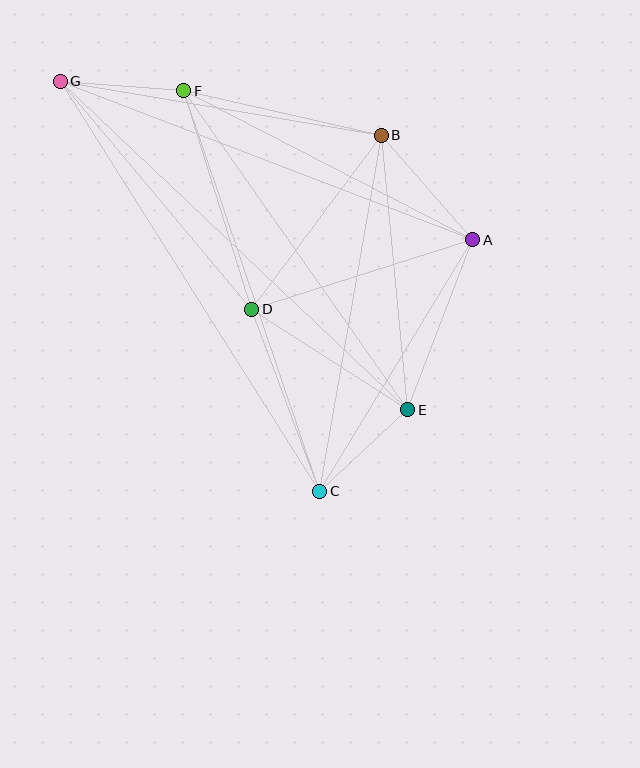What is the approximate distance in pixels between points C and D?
The distance between C and D is approximately 194 pixels.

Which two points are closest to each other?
Points C and E are closest to each other.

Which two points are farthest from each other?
Points C and G are farthest from each other.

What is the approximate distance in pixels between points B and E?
The distance between B and E is approximately 276 pixels.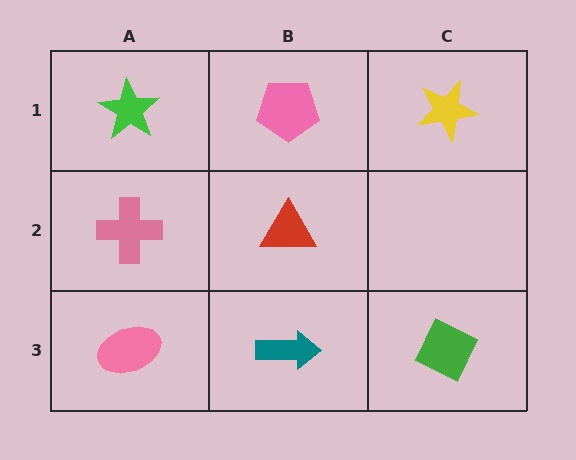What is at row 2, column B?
A red triangle.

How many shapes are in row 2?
2 shapes.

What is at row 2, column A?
A pink cross.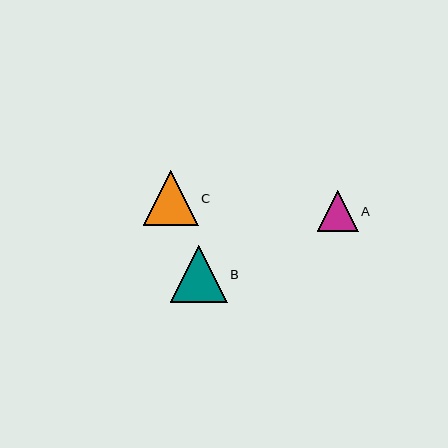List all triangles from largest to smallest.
From largest to smallest: B, C, A.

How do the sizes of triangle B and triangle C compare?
Triangle B and triangle C are approximately the same size.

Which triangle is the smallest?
Triangle A is the smallest with a size of approximately 41 pixels.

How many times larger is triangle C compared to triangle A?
Triangle C is approximately 1.3 times the size of triangle A.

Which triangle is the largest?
Triangle B is the largest with a size of approximately 57 pixels.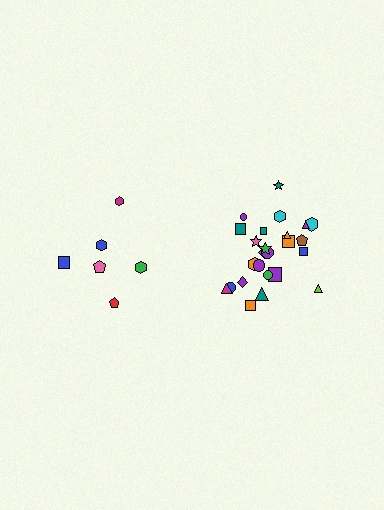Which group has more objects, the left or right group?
The right group.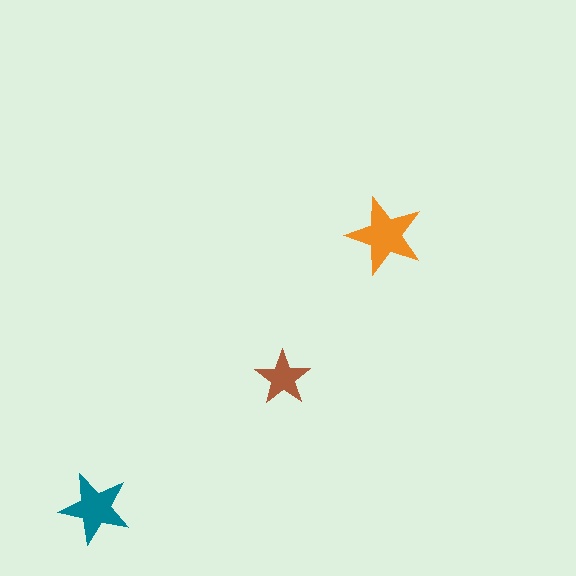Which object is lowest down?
The teal star is bottommost.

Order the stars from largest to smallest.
the orange one, the teal one, the brown one.